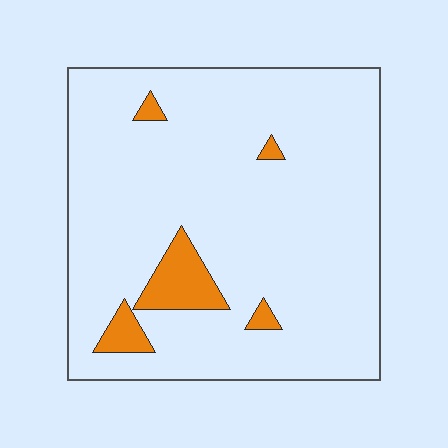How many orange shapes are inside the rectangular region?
5.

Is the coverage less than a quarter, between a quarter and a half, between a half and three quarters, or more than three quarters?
Less than a quarter.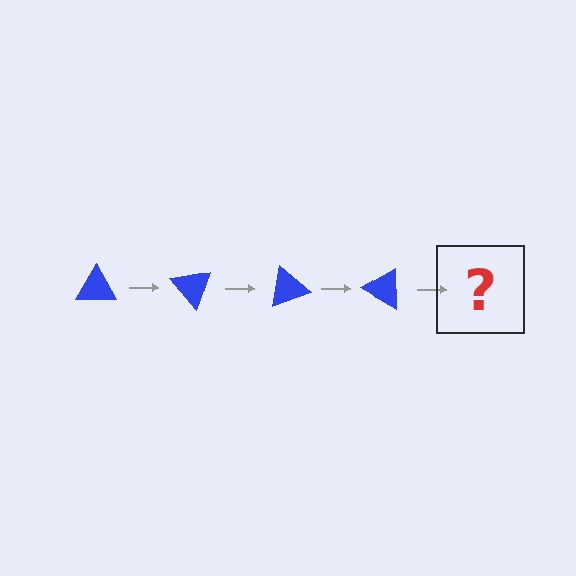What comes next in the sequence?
The next element should be a blue triangle rotated 200 degrees.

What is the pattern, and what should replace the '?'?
The pattern is that the triangle rotates 50 degrees each step. The '?' should be a blue triangle rotated 200 degrees.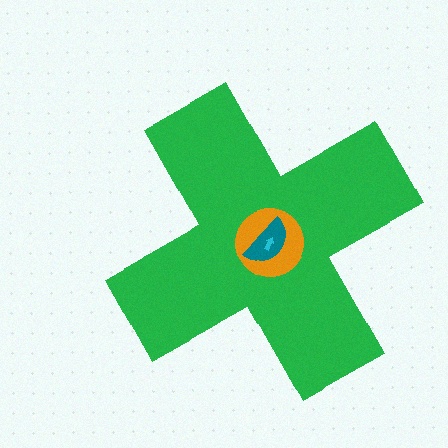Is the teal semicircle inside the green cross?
Yes.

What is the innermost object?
The cyan arrow.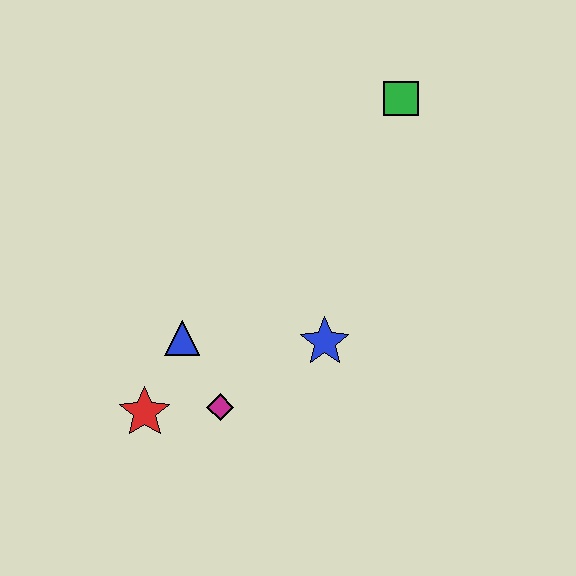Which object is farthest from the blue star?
The green square is farthest from the blue star.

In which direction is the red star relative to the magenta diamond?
The red star is to the left of the magenta diamond.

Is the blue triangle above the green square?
No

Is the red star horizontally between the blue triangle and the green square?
No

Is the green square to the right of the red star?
Yes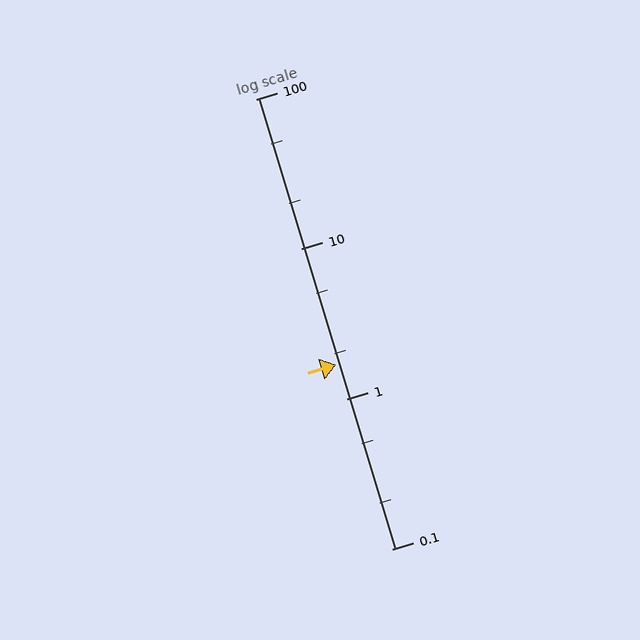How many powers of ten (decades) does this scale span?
The scale spans 3 decades, from 0.1 to 100.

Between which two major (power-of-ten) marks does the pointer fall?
The pointer is between 1 and 10.